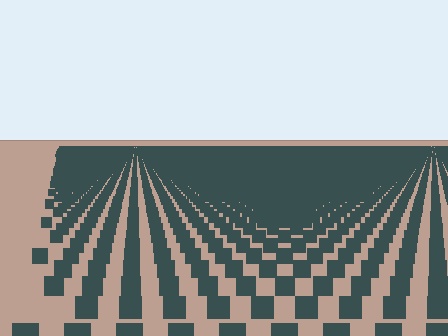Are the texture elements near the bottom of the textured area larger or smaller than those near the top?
Larger. Near the bottom, elements are closer to the viewer and appear at a bigger on-screen size.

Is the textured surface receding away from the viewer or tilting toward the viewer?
The surface is receding away from the viewer. Texture elements get smaller and denser toward the top.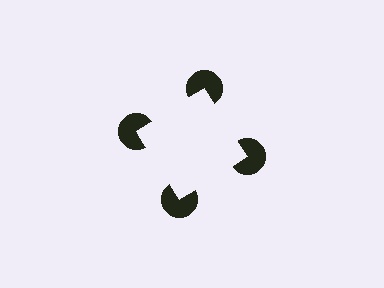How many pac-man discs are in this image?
There are 4 — one at each vertex of the illusory square.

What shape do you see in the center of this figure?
An illusory square — its edges are inferred from the aligned wedge cuts in the pac-man discs, not physically drawn.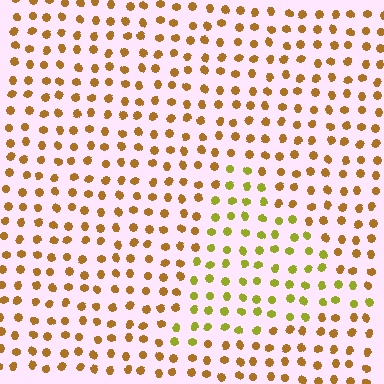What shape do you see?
I see a triangle.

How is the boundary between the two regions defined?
The boundary is defined purely by a slight shift in hue (about 36 degrees). Spacing, size, and orientation are identical on both sides.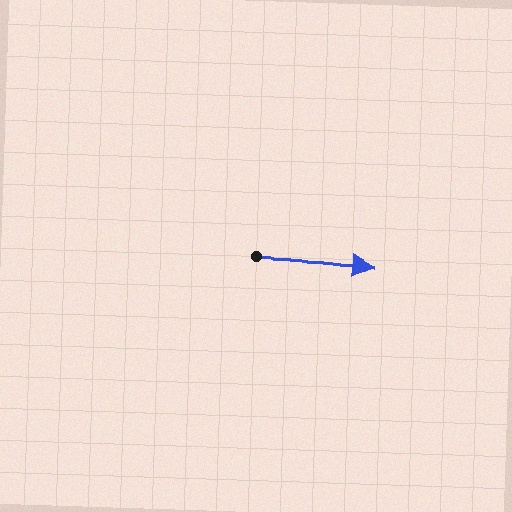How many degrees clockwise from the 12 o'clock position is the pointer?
Approximately 94 degrees.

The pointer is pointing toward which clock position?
Roughly 3 o'clock.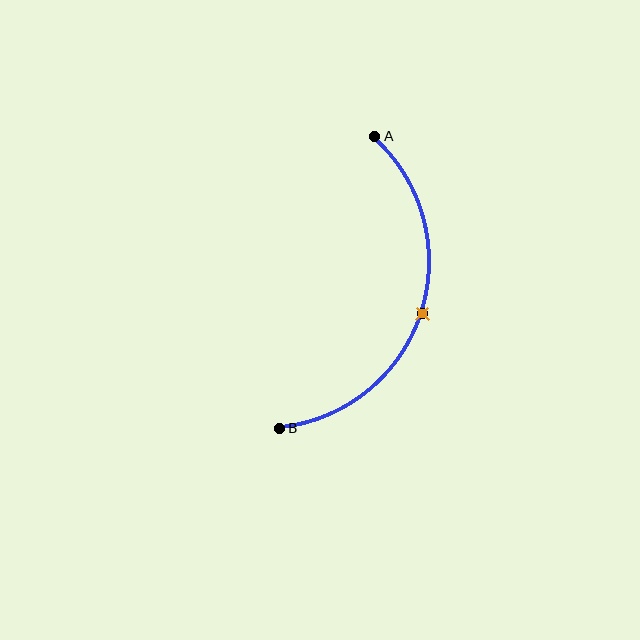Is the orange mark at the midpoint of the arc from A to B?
Yes. The orange mark lies on the arc at equal arc-length from both A and B — it is the arc midpoint.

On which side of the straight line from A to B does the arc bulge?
The arc bulges to the right of the straight line connecting A and B.